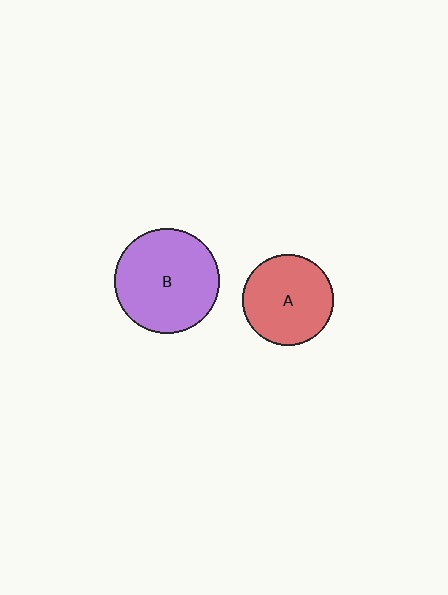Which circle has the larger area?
Circle B (purple).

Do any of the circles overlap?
No, none of the circles overlap.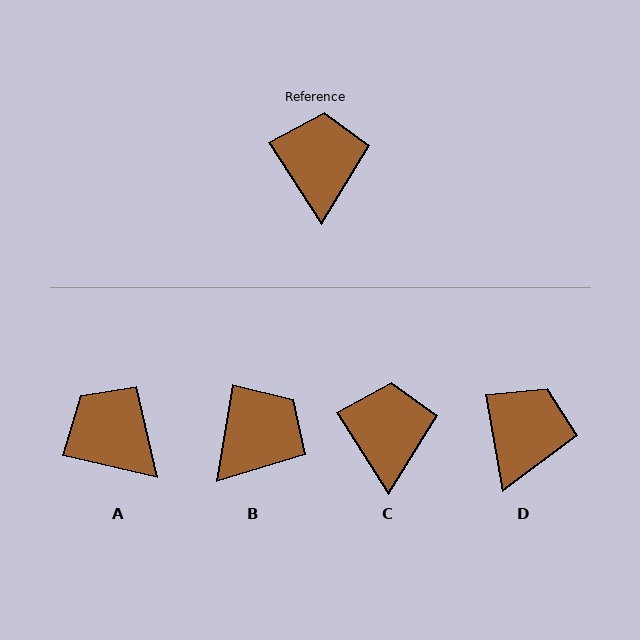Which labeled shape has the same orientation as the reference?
C.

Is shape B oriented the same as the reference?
No, it is off by about 42 degrees.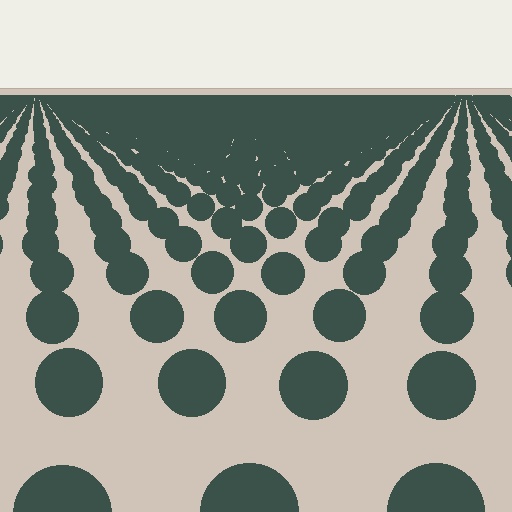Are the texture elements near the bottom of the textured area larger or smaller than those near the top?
Larger. Near the bottom, elements are closer to the viewer and appear at a bigger on-screen size.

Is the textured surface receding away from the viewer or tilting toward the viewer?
The surface is receding away from the viewer. Texture elements get smaller and denser toward the top.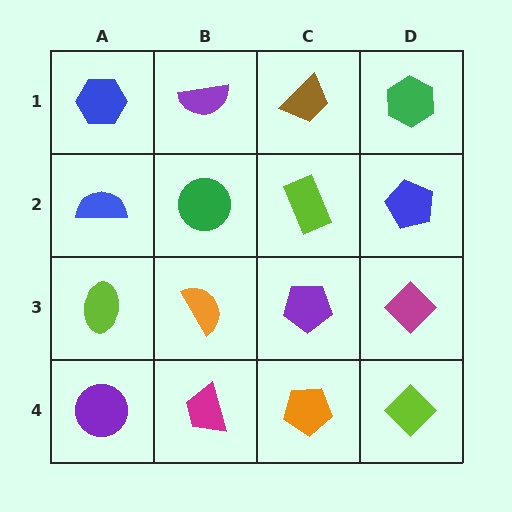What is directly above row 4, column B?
An orange semicircle.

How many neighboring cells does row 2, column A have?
3.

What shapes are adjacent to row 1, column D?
A blue pentagon (row 2, column D), a brown trapezoid (row 1, column C).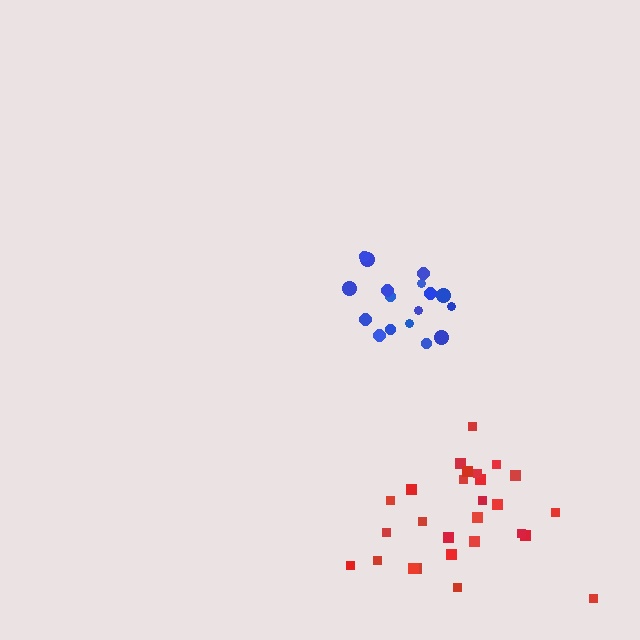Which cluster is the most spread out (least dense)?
Red.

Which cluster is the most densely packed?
Blue.